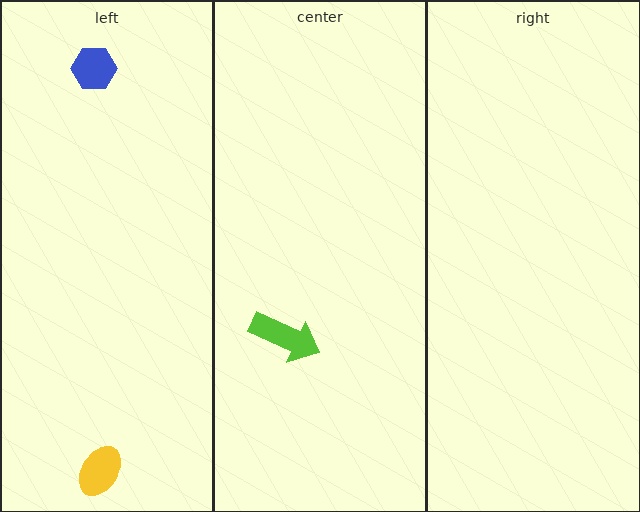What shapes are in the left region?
The blue hexagon, the yellow ellipse.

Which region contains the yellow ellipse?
The left region.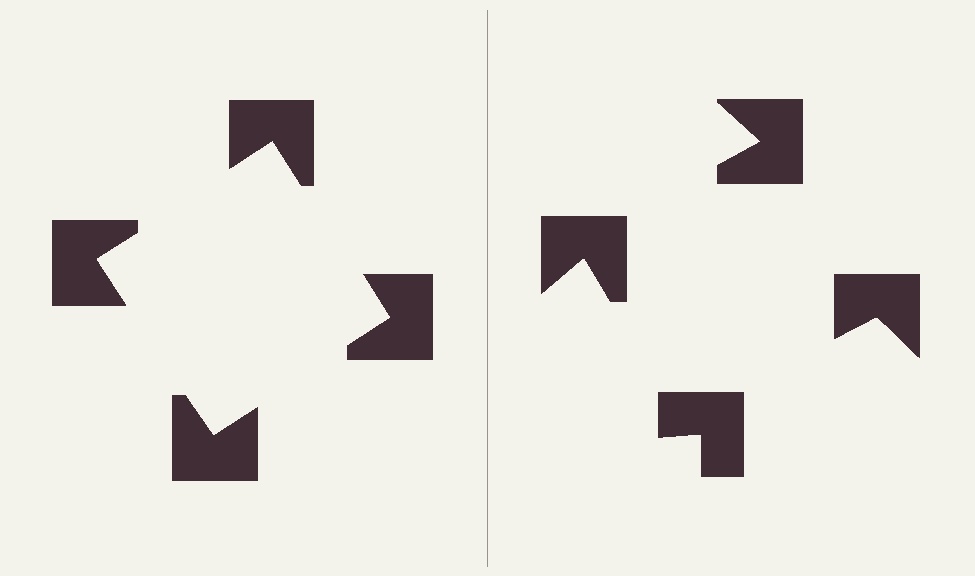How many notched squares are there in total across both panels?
8 — 4 on each side.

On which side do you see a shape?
An illusory square appears on the left side. On the right side the wedge cuts are rotated, so no coherent shape forms.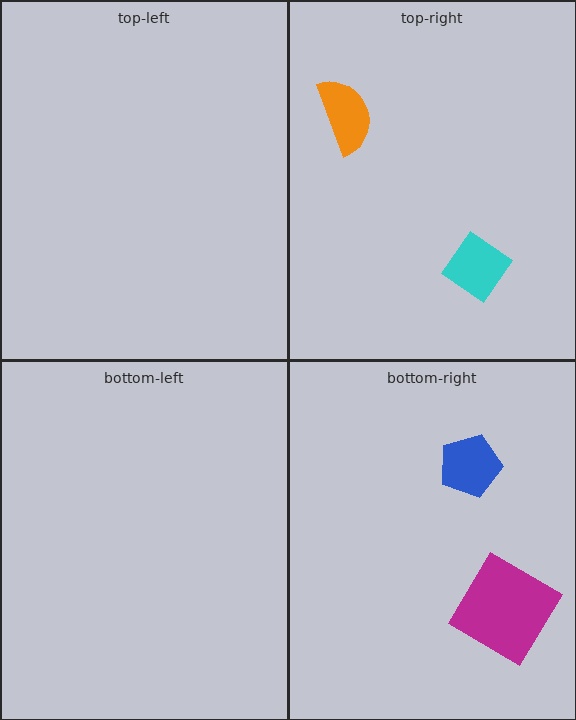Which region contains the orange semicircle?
The top-right region.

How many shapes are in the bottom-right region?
2.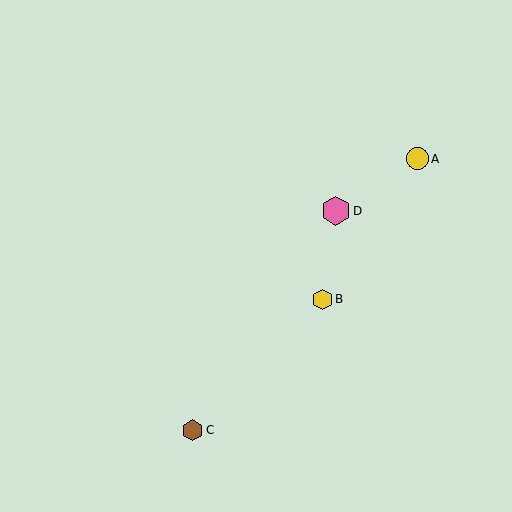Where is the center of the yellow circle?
The center of the yellow circle is at (417, 159).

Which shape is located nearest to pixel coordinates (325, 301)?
The yellow hexagon (labeled B) at (322, 299) is nearest to that location.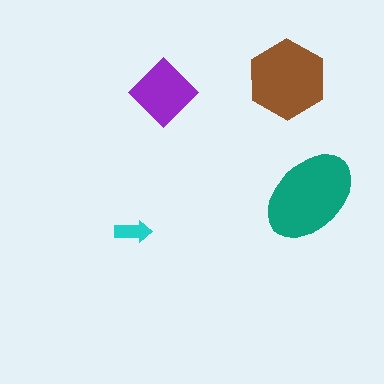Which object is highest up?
The brown hexagon is topmost.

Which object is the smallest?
The cyan arrow.